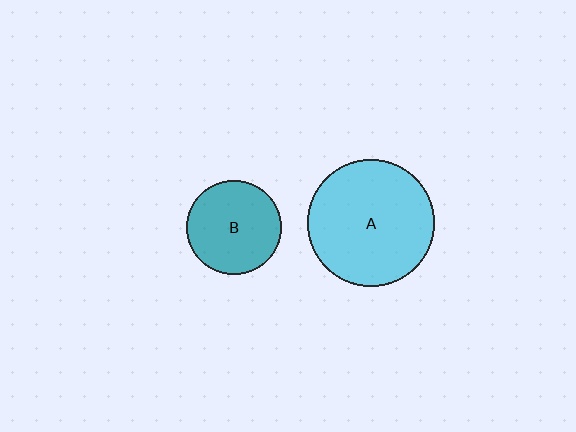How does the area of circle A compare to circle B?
Approximately 1.8 times.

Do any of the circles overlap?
No, none of the circles overlap.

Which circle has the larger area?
Circle A (cyan).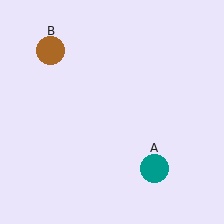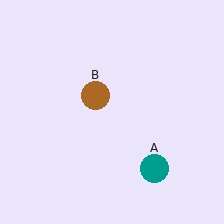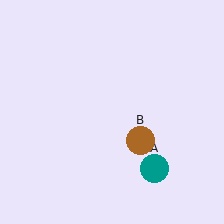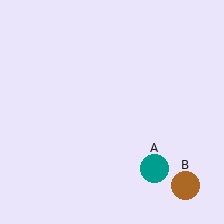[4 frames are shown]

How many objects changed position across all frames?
1 object changed position: brown circle (object B).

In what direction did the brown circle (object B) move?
The brown circle (object B) moved down and to the right.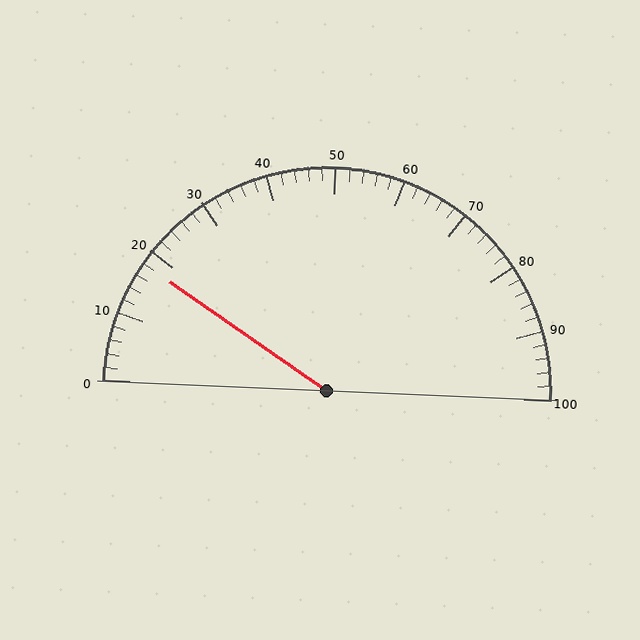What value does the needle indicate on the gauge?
The needle indicates approximately 18.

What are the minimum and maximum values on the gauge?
The gauge ranges from 0 to 100.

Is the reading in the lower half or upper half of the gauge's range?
The reading is in the lower half of the range (0 to 100).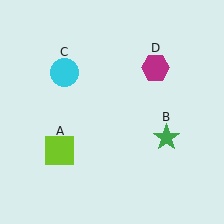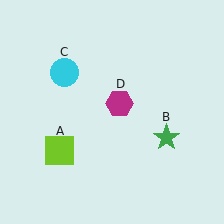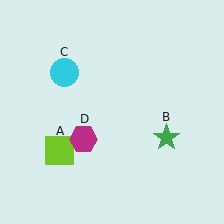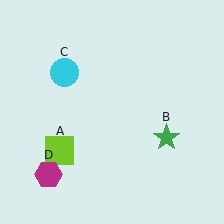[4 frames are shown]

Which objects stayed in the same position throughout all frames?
Lime square (object A) and green star (object B) and cyan circle (object C) remained stationary.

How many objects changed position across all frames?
1 object changed position: magenta hexagon (object D).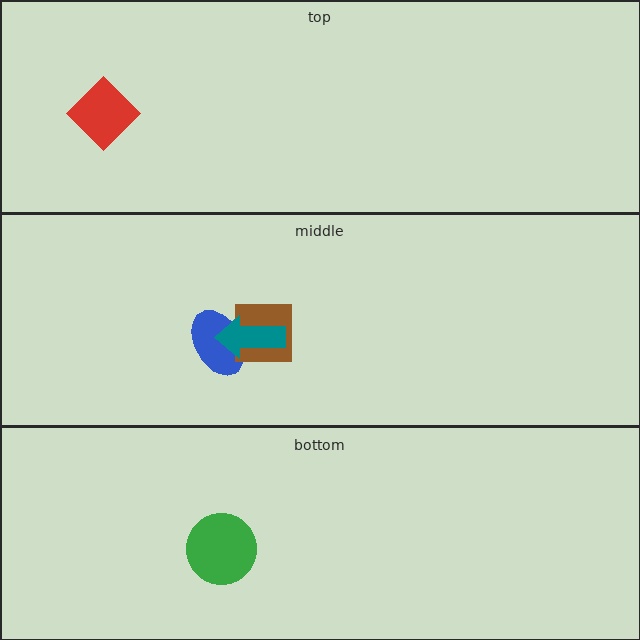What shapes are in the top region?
The red diamond.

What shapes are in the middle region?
The blue ellipse, the brown square, the teal arrow.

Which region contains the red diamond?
The top region.